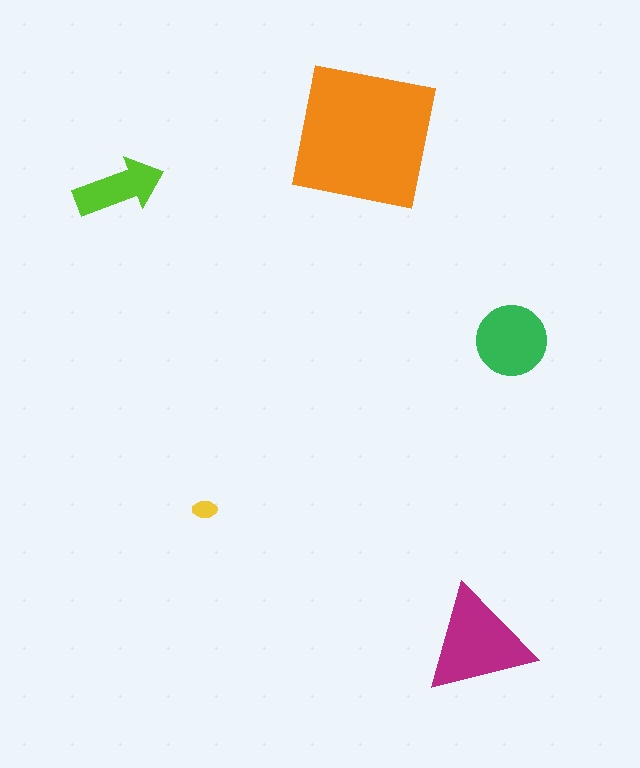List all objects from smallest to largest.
The yellow ellipse, the lime arrow, the green circle, the magenta triangle, the orange square.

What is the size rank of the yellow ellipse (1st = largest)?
5th.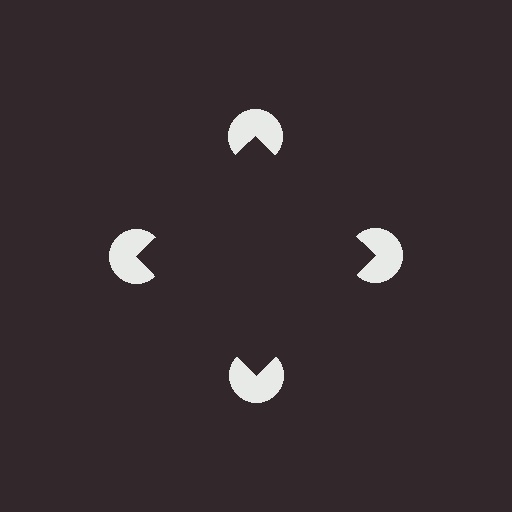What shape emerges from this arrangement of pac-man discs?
An illusory square — its edges are inferred from the aligned wedge cuts in the pac-man discs, not physically drawn.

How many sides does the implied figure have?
4 sides.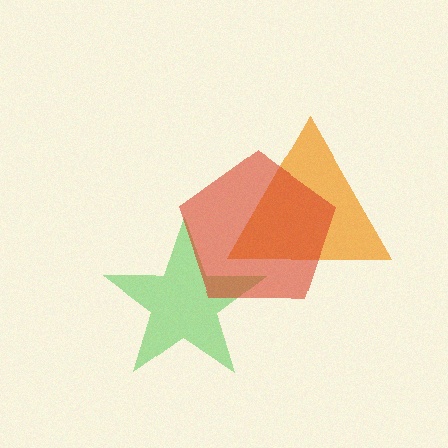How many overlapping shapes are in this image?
There are 3 overlapping shapes in the image.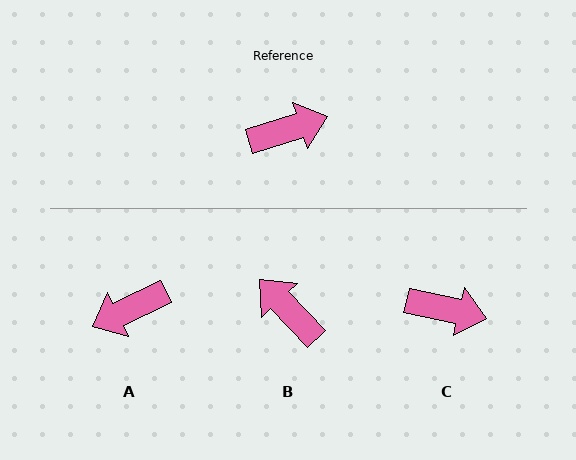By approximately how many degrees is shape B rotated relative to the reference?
Approximately 116 degrees counter-clockwise.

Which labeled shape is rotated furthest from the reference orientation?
A, about 172 degrees away.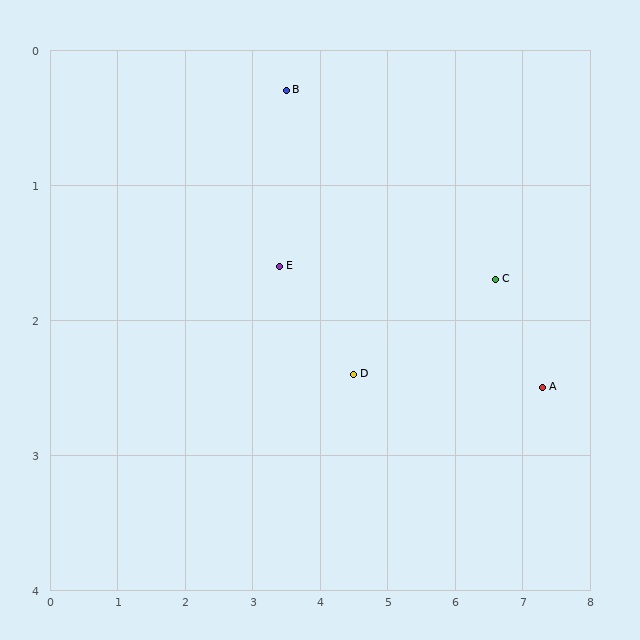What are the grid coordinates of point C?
Point C is at approximately (6.6, 1.7).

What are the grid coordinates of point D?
Point D is at approximately (4.5, 2.4).